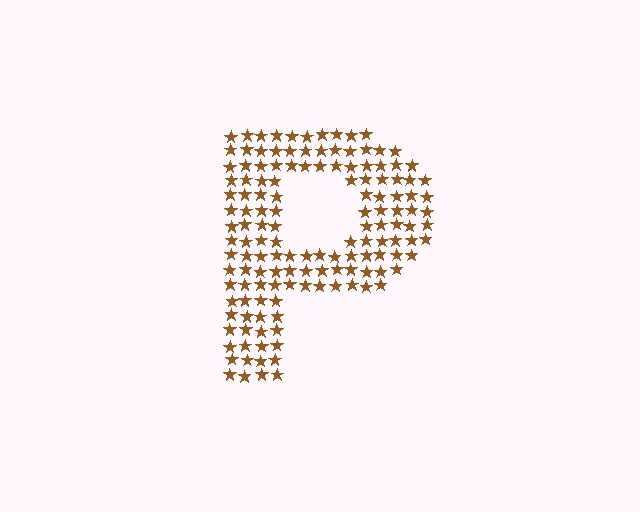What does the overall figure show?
The overall figure shows the letter P.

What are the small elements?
The small elements are stars.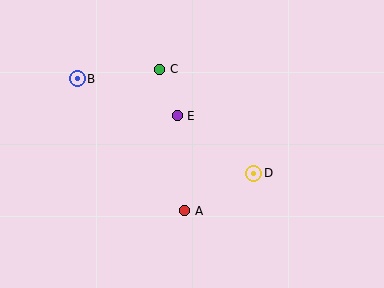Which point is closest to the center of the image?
Point E at (177, 116) is closest to the center.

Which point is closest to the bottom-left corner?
Point A is closest to the bottom-left corner.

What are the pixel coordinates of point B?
Point B is at (77, 79).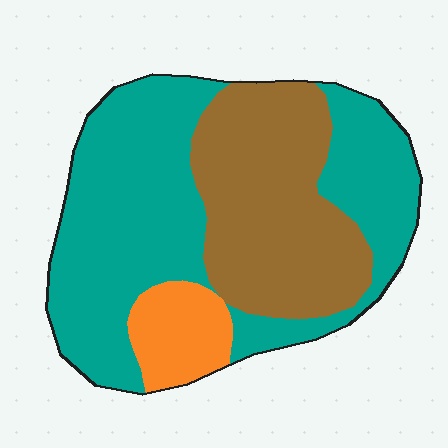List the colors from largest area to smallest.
From largest to smallest: teal, brown, orange.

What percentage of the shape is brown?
Brown takes up between a quarter and a half of the shape.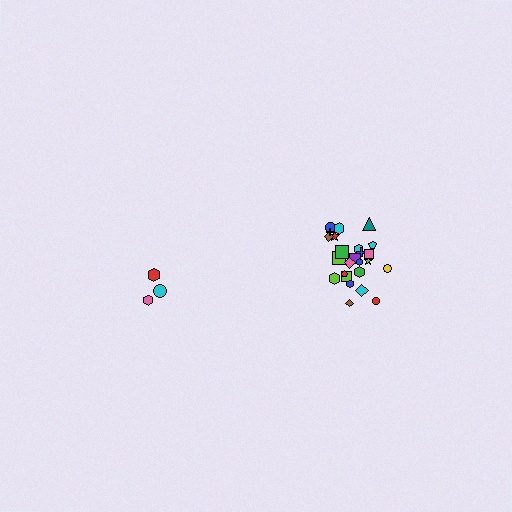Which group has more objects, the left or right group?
The right group.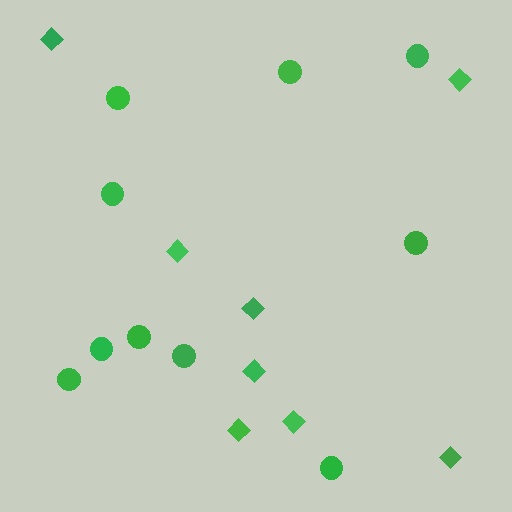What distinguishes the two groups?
There are 2 groups: one group of circles (10) and one group of diamonds (8).